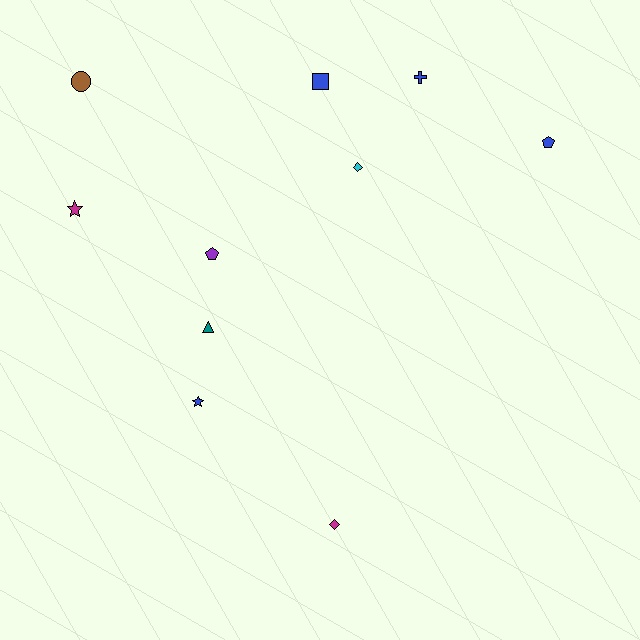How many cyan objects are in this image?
There is 1 cyan object.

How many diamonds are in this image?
There are 2 diamonds.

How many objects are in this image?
There are 10 objects.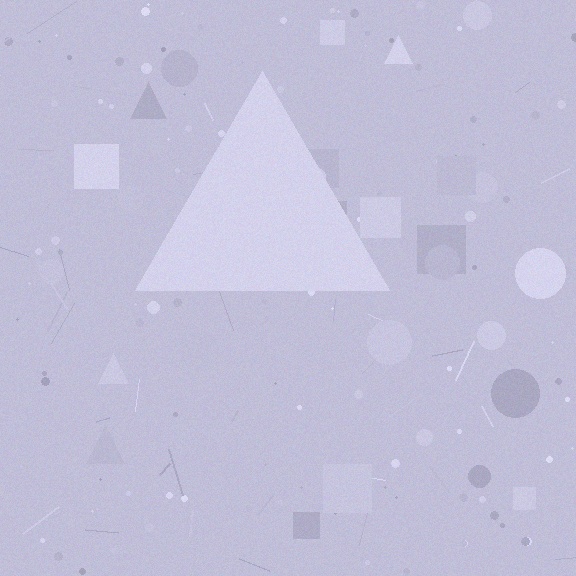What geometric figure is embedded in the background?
A triangle is embedded in the background.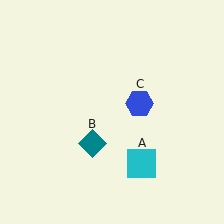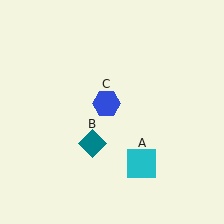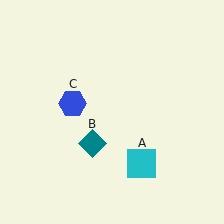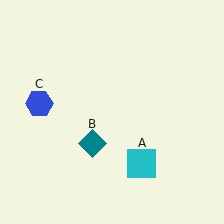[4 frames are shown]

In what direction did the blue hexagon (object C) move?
The blue hexagon (object C) moved left.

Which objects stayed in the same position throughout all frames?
Cyan square (object A) and teal diamond (object B) remained stationary.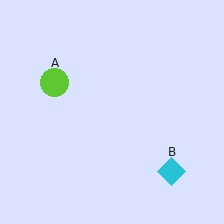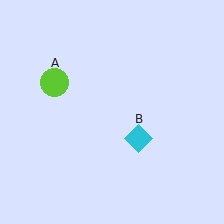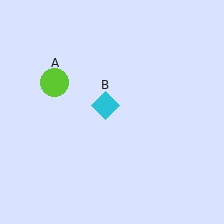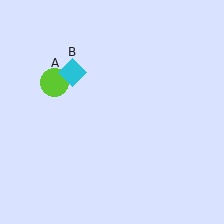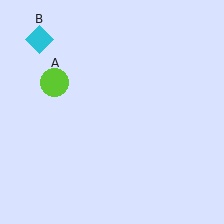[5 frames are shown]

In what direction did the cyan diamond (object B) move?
The cyan diamond (object B) moved up and to the left.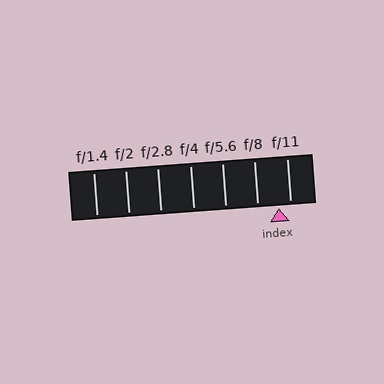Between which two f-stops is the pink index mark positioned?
The index mark is between f/8 and f/11.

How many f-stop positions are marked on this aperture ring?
There are 7 f-stop positions marked.